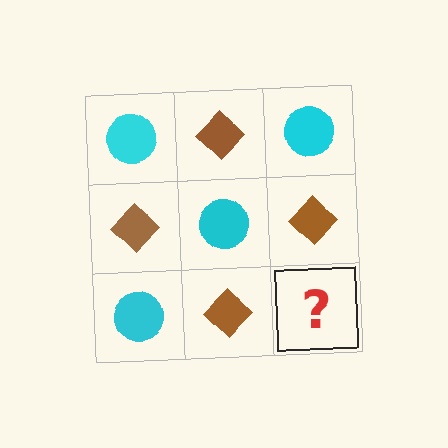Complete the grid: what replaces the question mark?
The question mark should be replaced with a cyan circle.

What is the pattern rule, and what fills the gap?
The rule is that it alternates cyan circle and brown diamond in a checkerboard pattern. The gap should be filled with a cyan circle.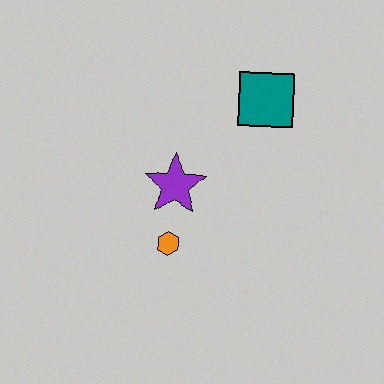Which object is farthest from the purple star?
The teal square is farthest from the purple star.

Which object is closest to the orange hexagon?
The purple star is closest to the orange hexagon.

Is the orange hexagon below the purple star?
Yes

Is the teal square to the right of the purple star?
Yes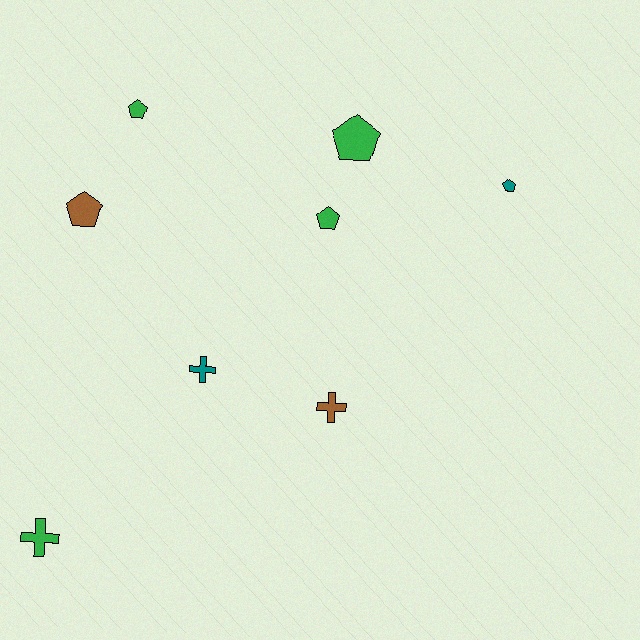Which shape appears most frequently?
Pentagon, with 5 objects.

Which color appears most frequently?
Green, with 4 objects.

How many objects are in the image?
There are 8 objects.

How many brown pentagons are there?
There is 1 brown pentagon.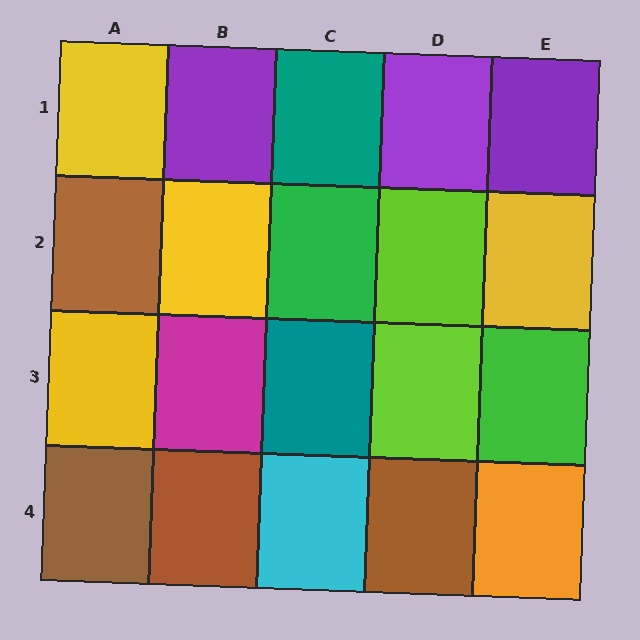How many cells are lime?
2 cells are lime.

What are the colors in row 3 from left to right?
Yellow, magenta, teal, lime, green.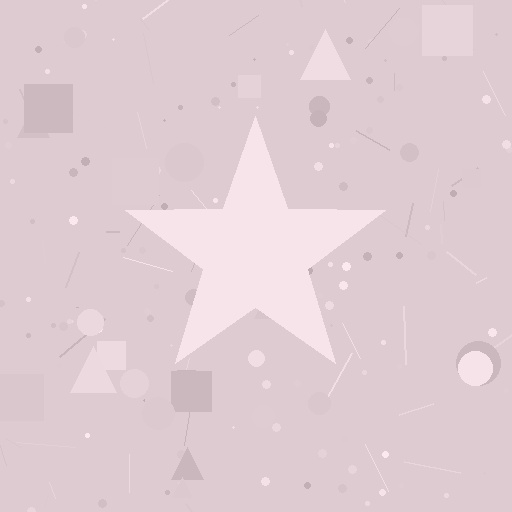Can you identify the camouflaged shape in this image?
The camouflaged shape is a star.